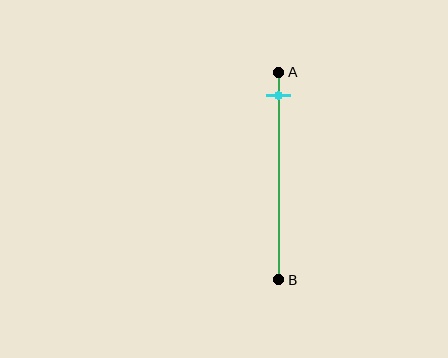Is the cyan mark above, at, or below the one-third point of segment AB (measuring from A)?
The cyan mark is above the one-third point of segment AB.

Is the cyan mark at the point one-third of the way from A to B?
No, the mark is at about 10% from A, not at the 33% one-third point.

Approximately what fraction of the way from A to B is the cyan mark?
The cyan mark is approximately 10% of the way from A to B.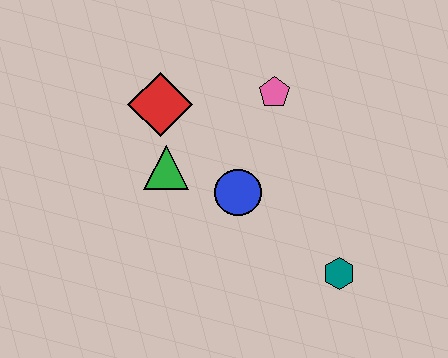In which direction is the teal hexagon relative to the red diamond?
The teal hexagon is to the right of the red diamond.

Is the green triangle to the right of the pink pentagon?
No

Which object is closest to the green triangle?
The red diamond is closest to the green triangle.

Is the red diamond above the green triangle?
Yes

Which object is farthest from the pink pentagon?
The teal hexagon is farthest from the pink pentagon.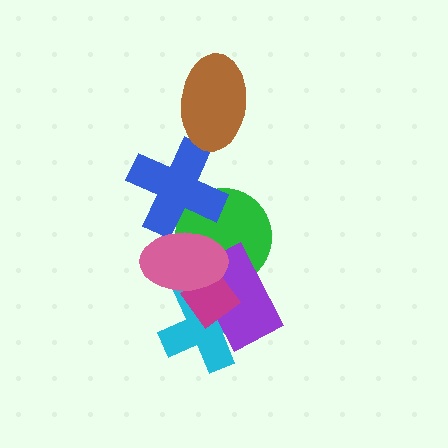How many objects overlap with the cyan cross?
3 objects overlap with the cyan cross.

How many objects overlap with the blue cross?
2 objects overlap with the blue cross.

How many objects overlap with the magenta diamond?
4 objects overlap with the magenta diamond.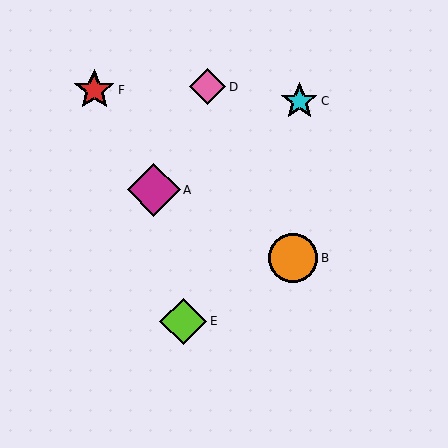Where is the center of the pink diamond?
The center of the pink diamond is at (208, 87).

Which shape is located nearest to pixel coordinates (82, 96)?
The red star (labeled F) at (94, 90) is nearest to that location.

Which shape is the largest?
The magenta diamond (labeled A) is the largest.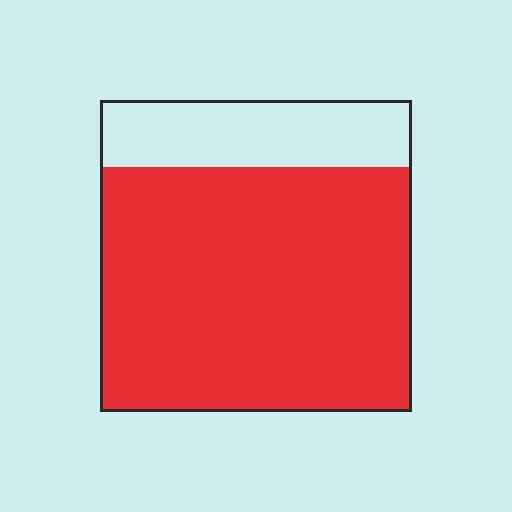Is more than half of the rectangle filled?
Yes.